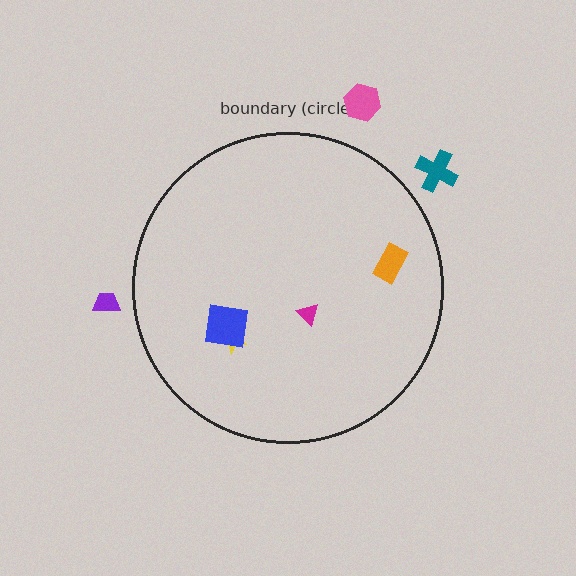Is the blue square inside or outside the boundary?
Inside.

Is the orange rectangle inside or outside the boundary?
Inside.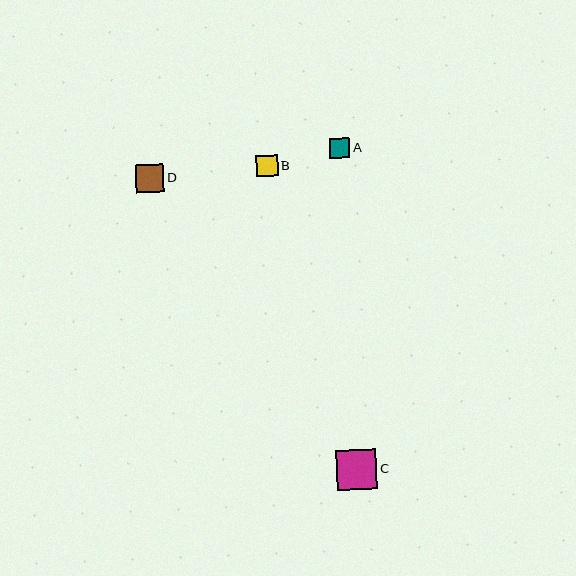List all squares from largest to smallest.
From largest to smallest: C, D, B, A.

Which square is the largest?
Square C is the largest with a size of approximately 40 pixels.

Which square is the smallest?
Square A is the smallest with a size of approximately 20 pixels.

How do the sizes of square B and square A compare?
Square B and square A are approximately the same size.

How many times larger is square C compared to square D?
Square C is approximately 1.5 times the size of square D.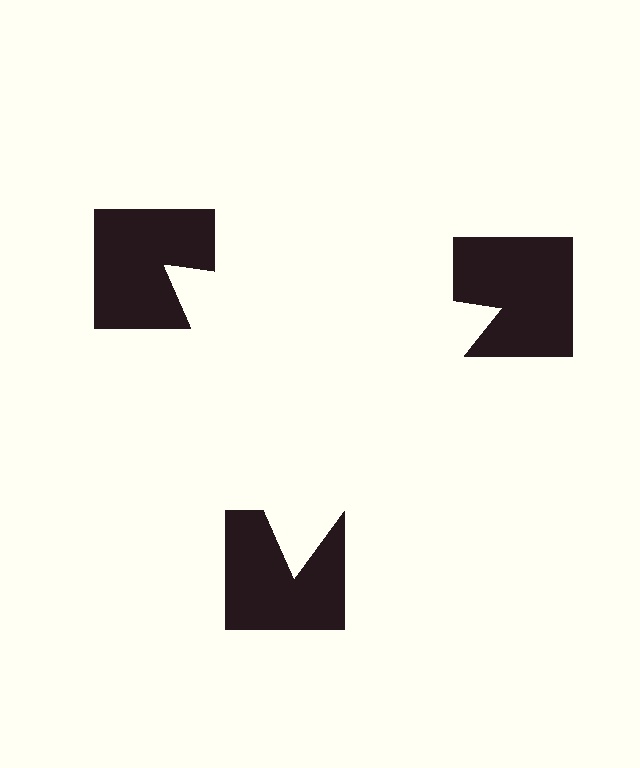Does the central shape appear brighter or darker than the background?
It typically appears slightly brighter than the background, even though no actual brightness change is drawn.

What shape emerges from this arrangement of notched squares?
An illusory triangle — its edges are inferred from the aligned wedge cuts in the notched squares, not physically drawn.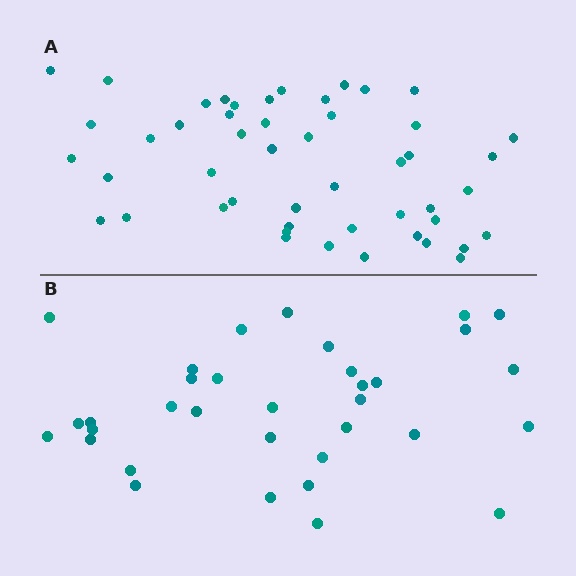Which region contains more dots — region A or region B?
Region A (the top region) has more dots.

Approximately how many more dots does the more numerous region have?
Region A has approximately 15 more dots than region B.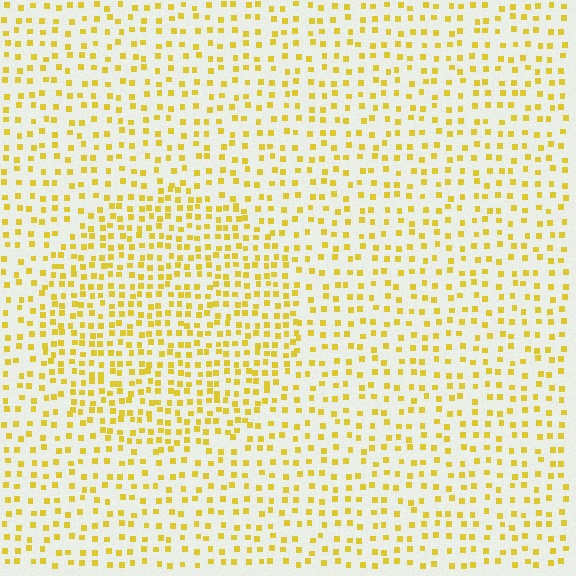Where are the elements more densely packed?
The elements are more densely packed inside the circle boundary.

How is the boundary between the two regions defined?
The boundary is defined by a change in element density (approximately 1.7x ratio). All elements are the same color, size, and shape.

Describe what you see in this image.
The image contains small yellow elements arranged at two different densities. A circle-shaped region is visible where the elements are more densely packed than the surrounding area.